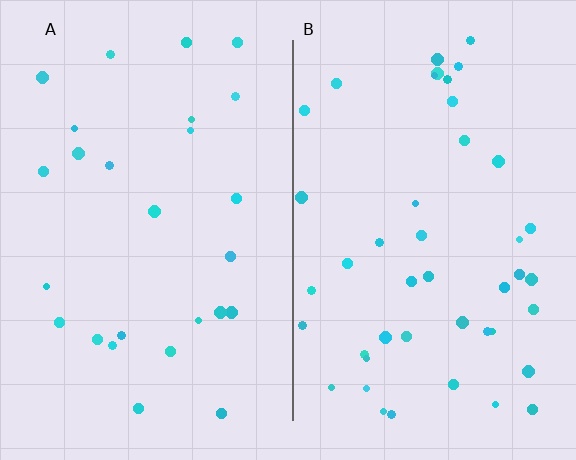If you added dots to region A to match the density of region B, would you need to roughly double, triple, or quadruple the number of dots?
Approximately double.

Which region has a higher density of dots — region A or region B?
B (the right).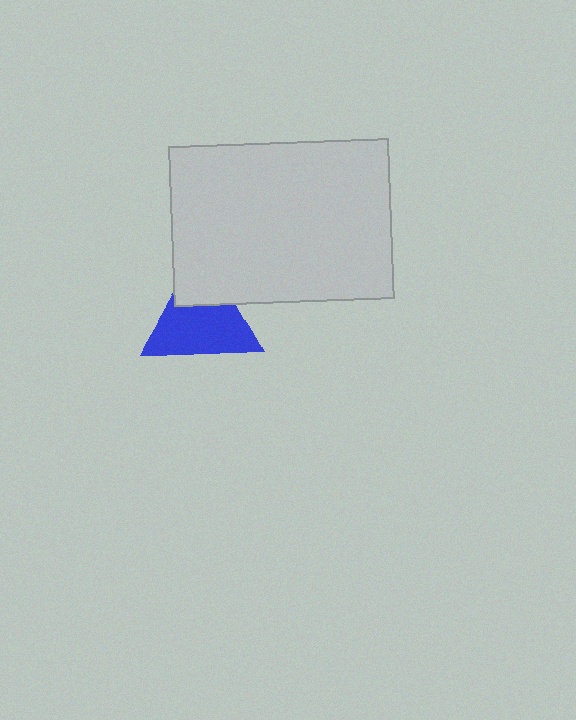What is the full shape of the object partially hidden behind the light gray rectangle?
The partially hidden object is a blue triangle.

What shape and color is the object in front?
The object in front is a light gray rectangle.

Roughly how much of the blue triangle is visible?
Most of it is visible (roughly 69%).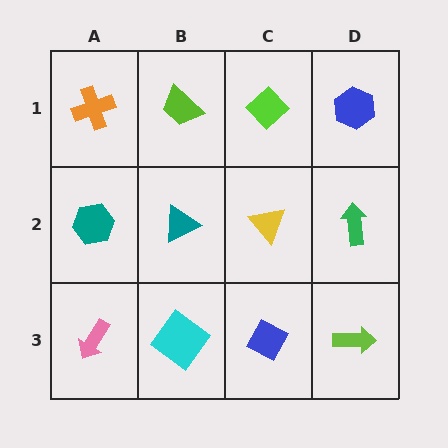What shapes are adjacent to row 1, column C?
A yellow triangle (row 2, column C), a lime trapezoid (row 1, column B), a blue hexagon (row 1, column D).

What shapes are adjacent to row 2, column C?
A lime diamond (row 1, column C), a blue diamond (row 3, column C), a teal triangle (row 2, column B), a green arrow (row 2, column D).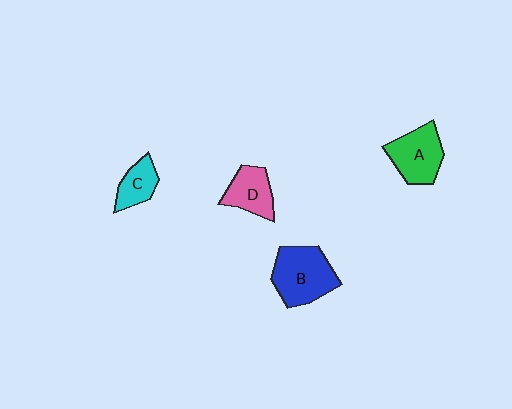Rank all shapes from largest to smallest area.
From largest to smallest: B (blue), A (green), D (pink), C (cyan).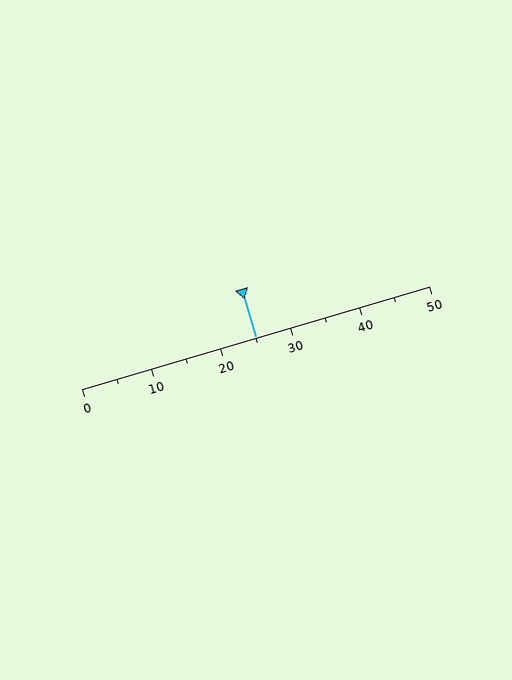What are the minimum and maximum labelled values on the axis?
The axis runs from 0 to 50.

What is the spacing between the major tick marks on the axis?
The major ticks are spaced 10 apart.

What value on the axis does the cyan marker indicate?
The marker indicates approximately 25.